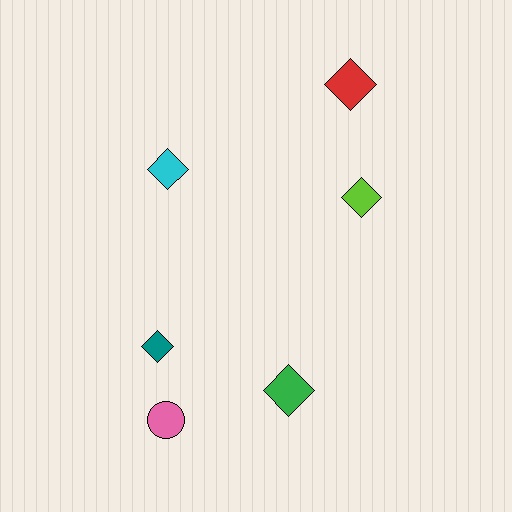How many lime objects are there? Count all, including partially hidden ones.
There is 1 lime object.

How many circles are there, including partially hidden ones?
There is 1 circle.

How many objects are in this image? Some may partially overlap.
There are 6 objects.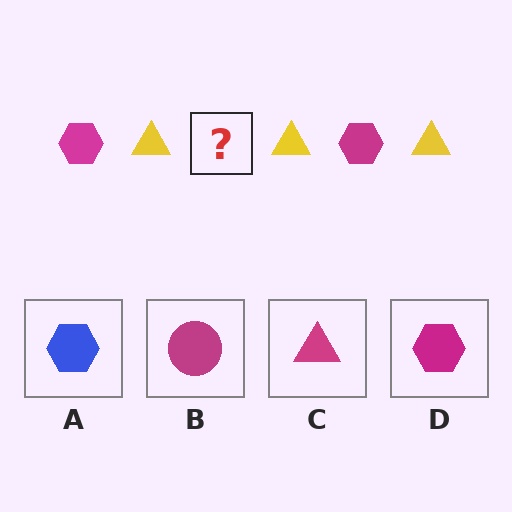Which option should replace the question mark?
Option D.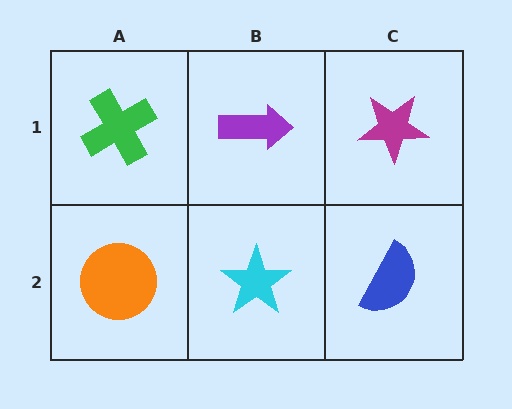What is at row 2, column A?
An orange circle.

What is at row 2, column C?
A blue semicircle.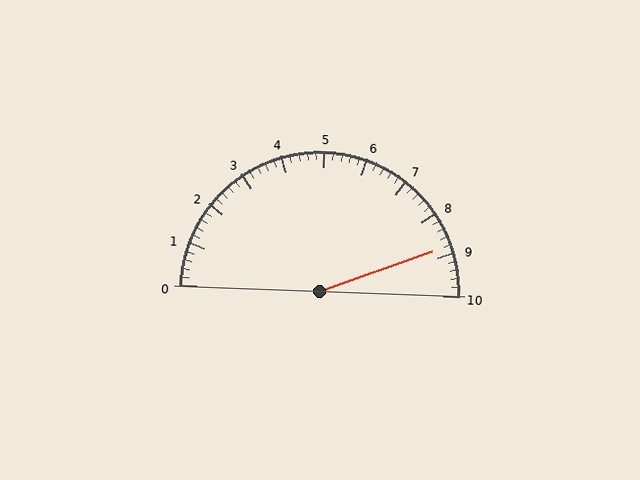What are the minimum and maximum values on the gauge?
The gauge ranges from 0 to 10.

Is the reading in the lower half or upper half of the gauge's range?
The reading is in the upper half of the range (0 to 10).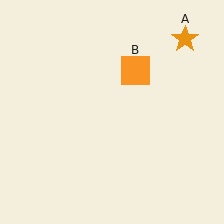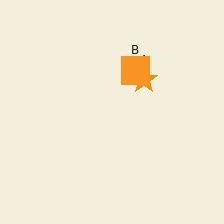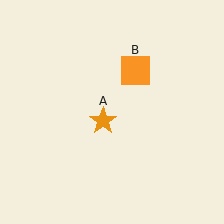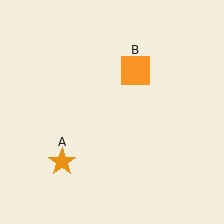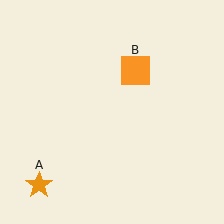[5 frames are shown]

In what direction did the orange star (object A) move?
The orange star (object A) moved down and to the left.